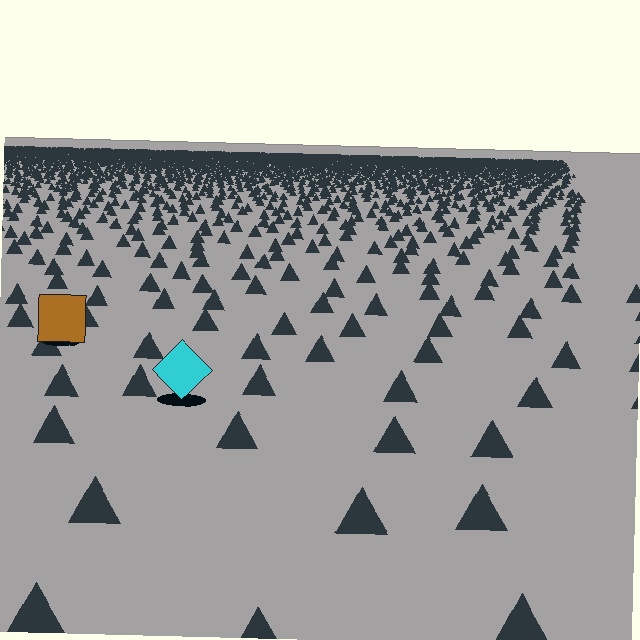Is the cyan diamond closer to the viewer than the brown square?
Yes. The cyan diamond is closer — you can tell from the texture gradient: the ground texture is coarser near it.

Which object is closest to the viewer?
The cyan diamond is closest. The texture marks near it are larger and more spread out.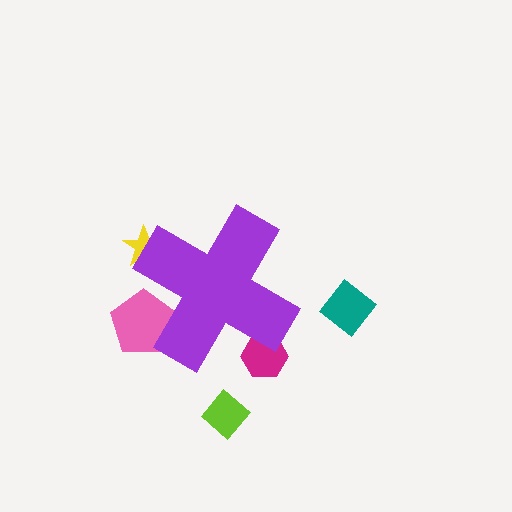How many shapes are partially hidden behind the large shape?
3 shapes are partially hidden.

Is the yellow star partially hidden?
Yes, the yellow star is partially hidden behind the purple cross.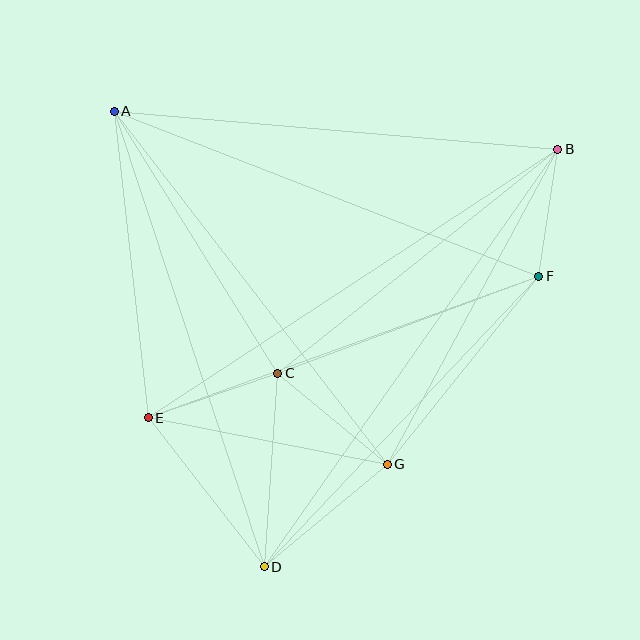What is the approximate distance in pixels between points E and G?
The distance between E and G is approximately 243 pixels.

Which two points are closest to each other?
Points B and F are closest to each other.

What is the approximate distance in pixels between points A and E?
The distance between A and E is approximately 308 pixels.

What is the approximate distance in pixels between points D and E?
The distance between D and E is approximately 189 pixels.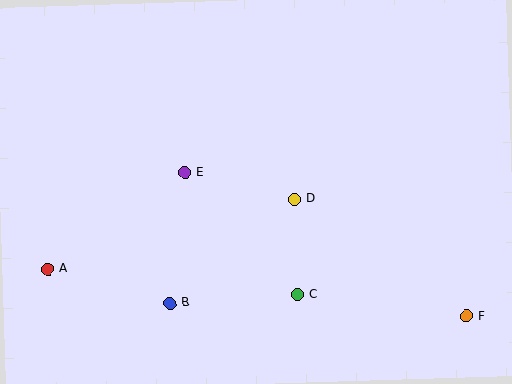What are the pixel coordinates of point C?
Point C is at (298, 295).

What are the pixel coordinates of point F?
Point F is at (466, 316).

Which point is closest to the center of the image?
Point D at (294, 199) is closest to the center.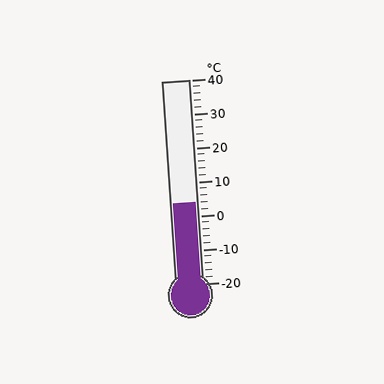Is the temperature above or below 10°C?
The temperature is below 10°C.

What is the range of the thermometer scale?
The thermometer scale ranges from -20°C to 40°C.